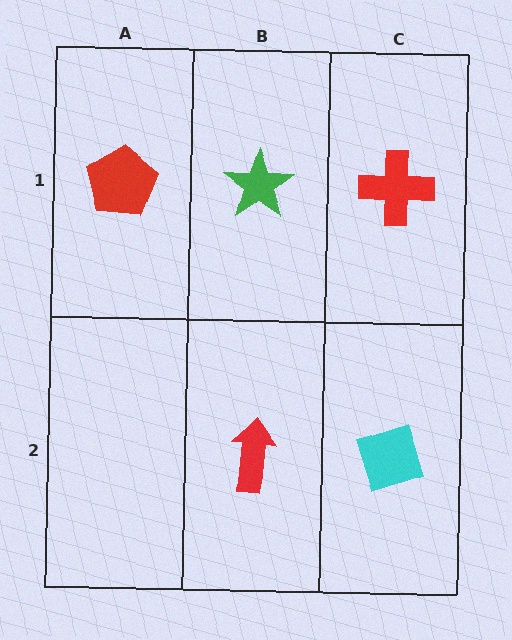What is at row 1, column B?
A green star.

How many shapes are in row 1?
3 shapes.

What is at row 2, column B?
A red arrow.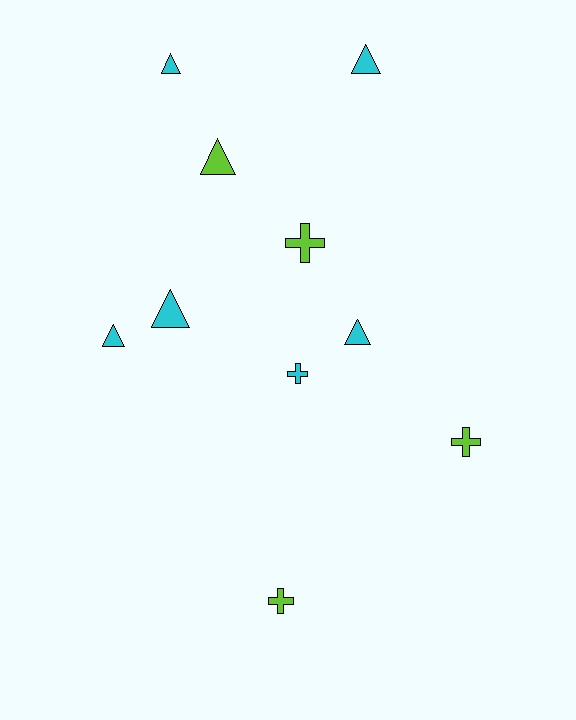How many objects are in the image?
There are 10 objects.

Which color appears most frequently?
Cyan, with 6 objects.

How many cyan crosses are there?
There is 1 cyan cross.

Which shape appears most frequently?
Triangle, with 6 objects.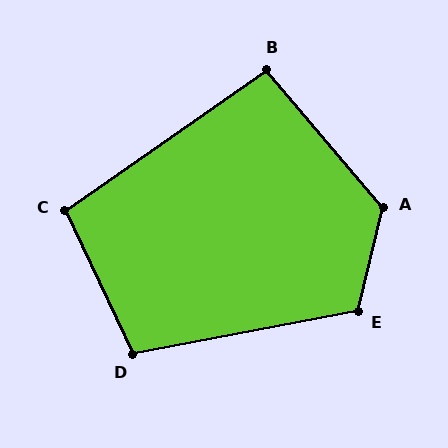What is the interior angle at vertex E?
Approximately 115 degrees (obtuse).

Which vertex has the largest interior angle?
A, at approximately 126 degrees.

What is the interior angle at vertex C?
Approximately 100 degrees (obtuse).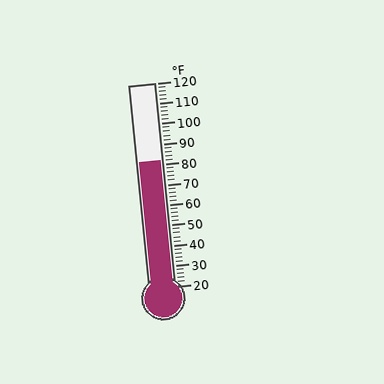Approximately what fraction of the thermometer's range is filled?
The thermometer is filled to approximately 60% of its range.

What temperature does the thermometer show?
The thermometer shows approximately 82°F.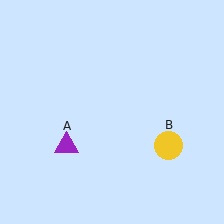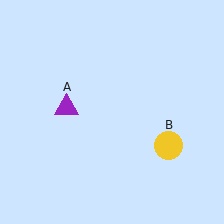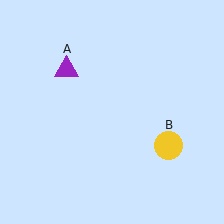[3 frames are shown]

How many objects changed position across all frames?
1 object changed position: purple triangle (object A).